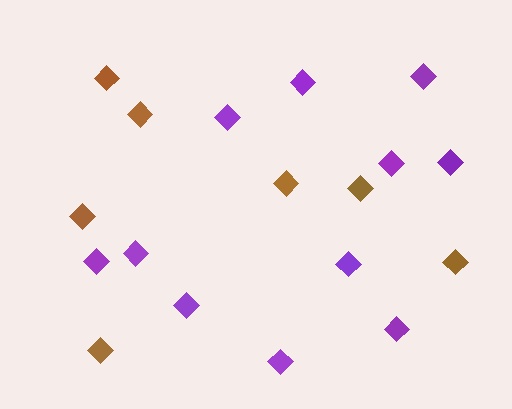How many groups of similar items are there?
There are 2 groups: one group of purple diamonds (11) and one group of brown diamonds (7).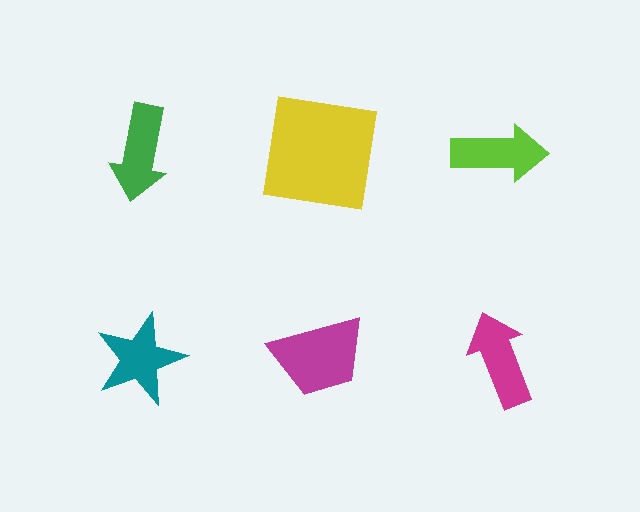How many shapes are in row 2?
3 shapes.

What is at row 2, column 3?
A magenta arrow.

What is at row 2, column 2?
A magenta trapezoid.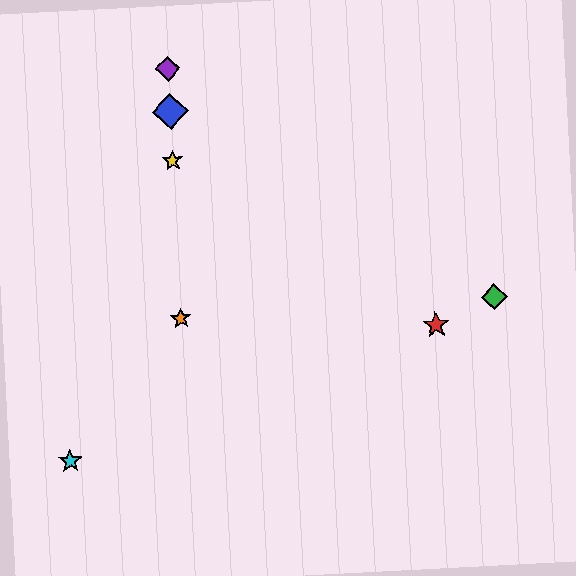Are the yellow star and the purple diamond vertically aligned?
Yes, both are at x≈173.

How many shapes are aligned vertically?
4 shapes (the blue diamond, the yellow star, the purple diamond, the orange star) are aligned vertically.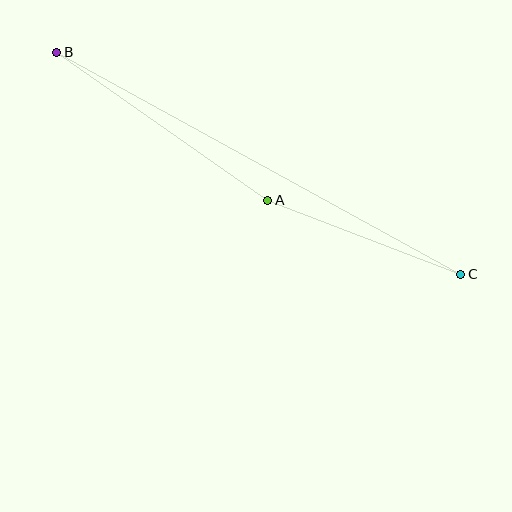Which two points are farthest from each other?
Points B and C are farthest from each other.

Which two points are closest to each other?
Points A and C are closest to each other.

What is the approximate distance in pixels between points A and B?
The distance between A and B is approximately 258 pixels.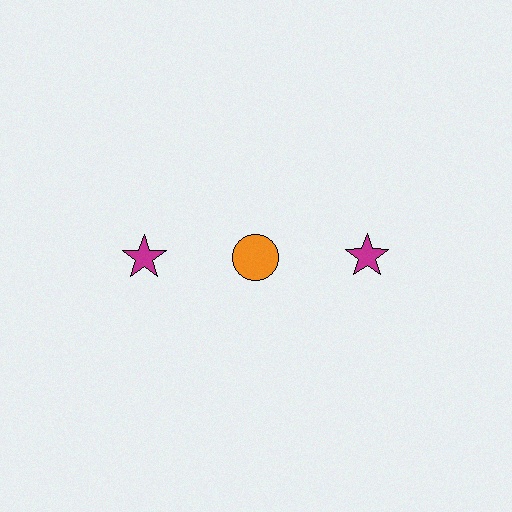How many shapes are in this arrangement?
There are 3 shapes arranged in a grid pattern.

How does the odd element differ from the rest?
It differs in both color (orange instead of magenta) and shape (circle instead of star).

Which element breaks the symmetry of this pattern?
The orange circle in the top row, second from left column breaks the symmetry. All other shapes are magenta stars.